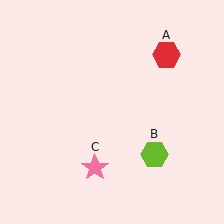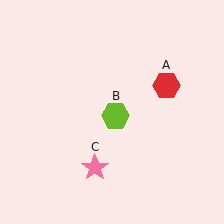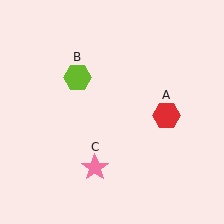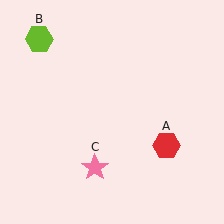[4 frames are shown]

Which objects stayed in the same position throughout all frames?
Pink star (object C) remained stationary.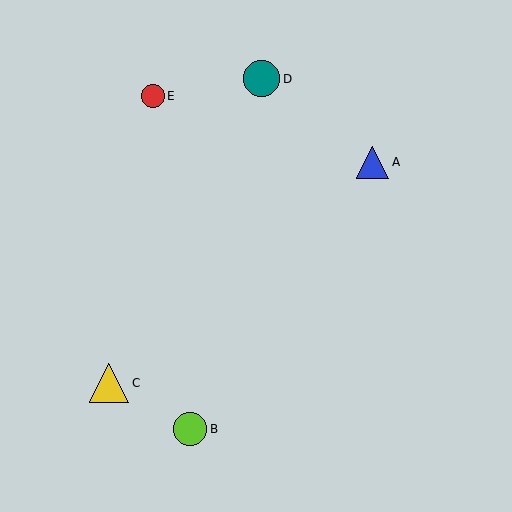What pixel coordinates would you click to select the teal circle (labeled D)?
Click at (262, 79) to select the teal circle D.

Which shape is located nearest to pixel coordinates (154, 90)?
The red circle (labeled E) at (153, 96) is nearest to that location.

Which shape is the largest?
The yellow triangle (labeled C) is the largest.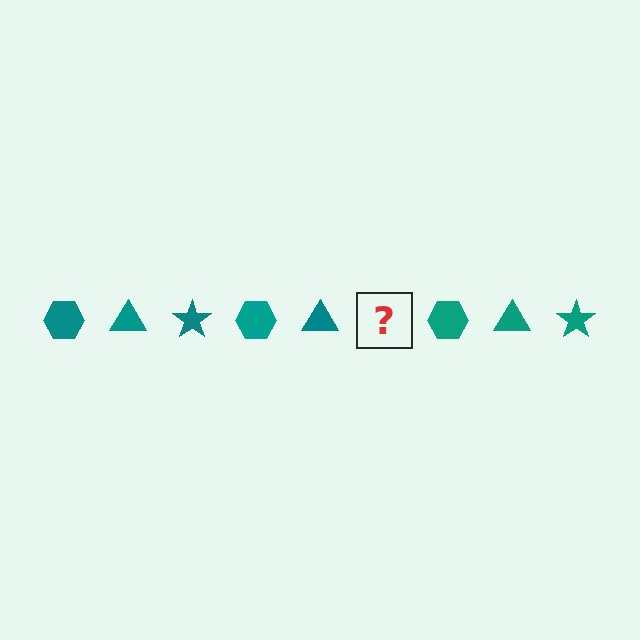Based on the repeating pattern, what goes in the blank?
The blank should be a teal star.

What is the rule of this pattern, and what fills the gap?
The rule is that the pattern cycles through hexagon, triangle, star shapes in teal. The gap should be filled with a teal star.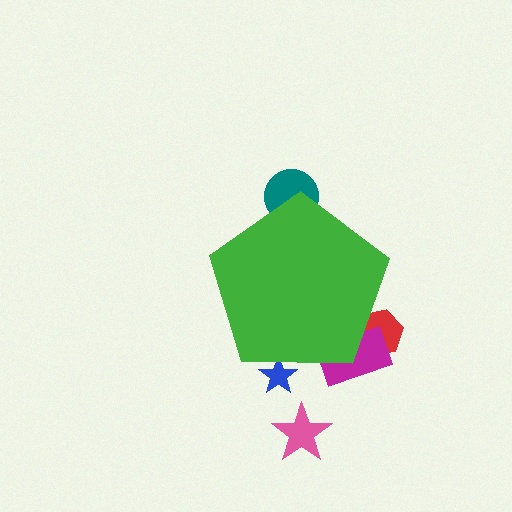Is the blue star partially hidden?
Yes, the blue star is partially hidden behind the green pentagon.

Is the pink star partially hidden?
No, the pink star is fully visible.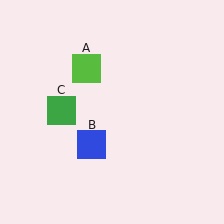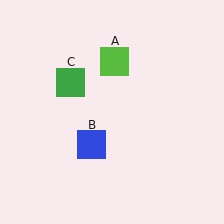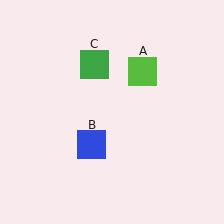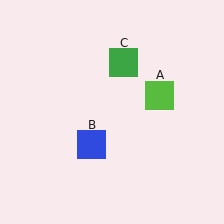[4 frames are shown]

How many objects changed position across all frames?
2 objects changed position: lime square (object A), green square (object C).